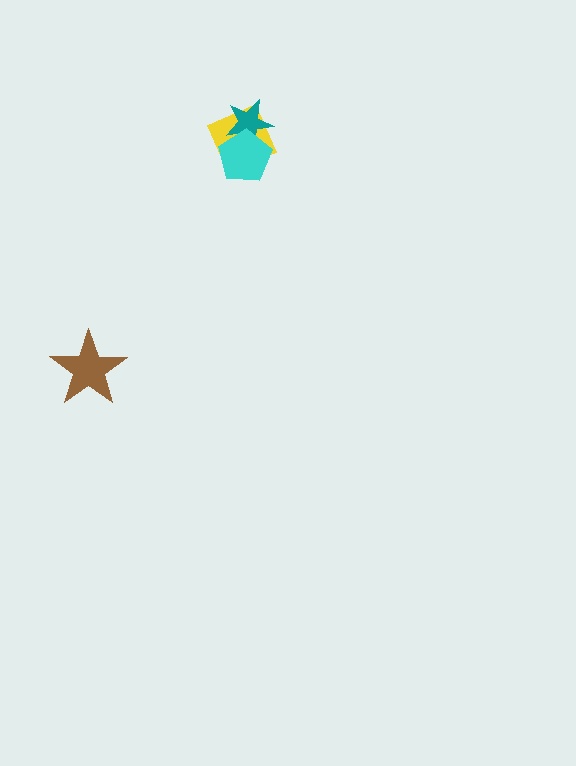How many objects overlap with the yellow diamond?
2 objects overlap with the yellow diamond.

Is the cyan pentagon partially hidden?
No, no other shape covers it.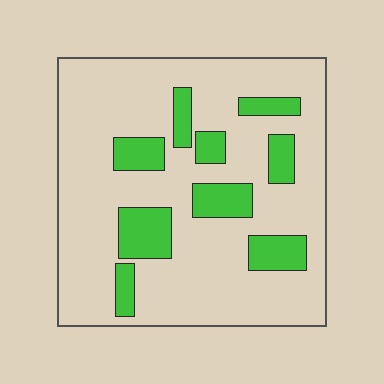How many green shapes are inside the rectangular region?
9.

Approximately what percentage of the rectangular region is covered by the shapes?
Approximately 20%.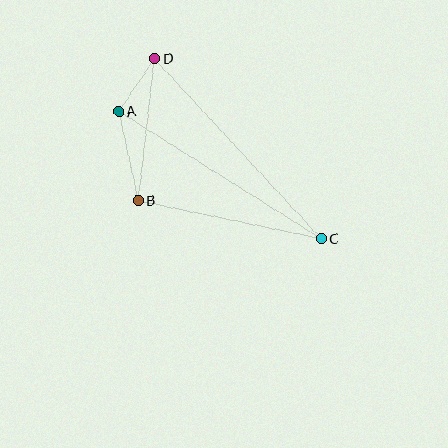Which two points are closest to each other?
Points A and D are closest to each other.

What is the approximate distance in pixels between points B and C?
The distance between B and C is approximately 187 pixels.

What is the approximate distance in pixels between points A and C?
The distance between A and C is approximately 239 pixels.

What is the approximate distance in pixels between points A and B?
The distance between A and B is approximately 91 pixels.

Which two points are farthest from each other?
Points C and D are farthest from each other.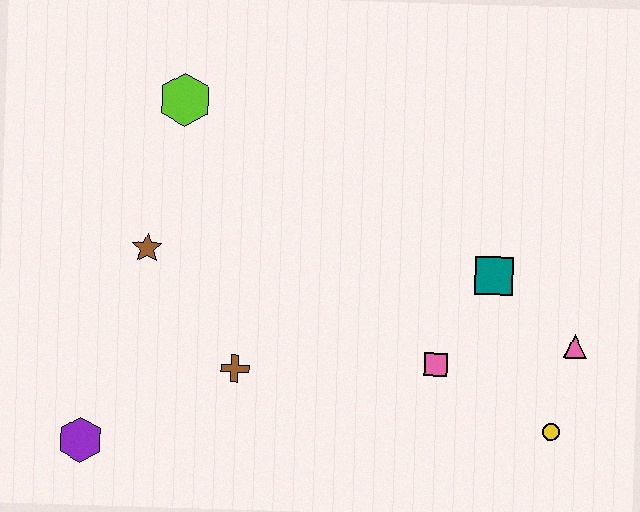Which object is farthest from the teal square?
The purple hexagon is farthest from the teal square.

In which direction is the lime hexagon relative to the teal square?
The lime hexagon is to the left of the teal square.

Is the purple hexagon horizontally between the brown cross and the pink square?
No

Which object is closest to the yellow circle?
The pink triangle is closest to the yellow circle.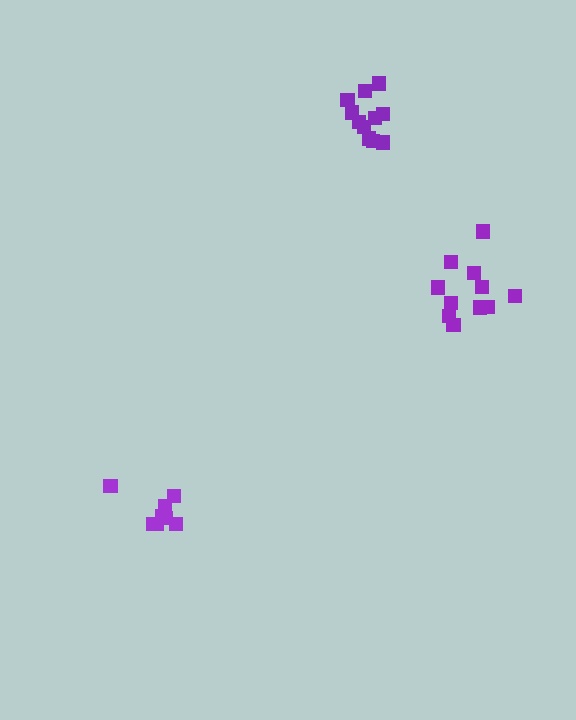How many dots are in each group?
Group 1: 8 dots, Group 2: 11 dots, Group 3: 11 dots (30 total).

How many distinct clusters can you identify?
There are 3 distinct clusters.